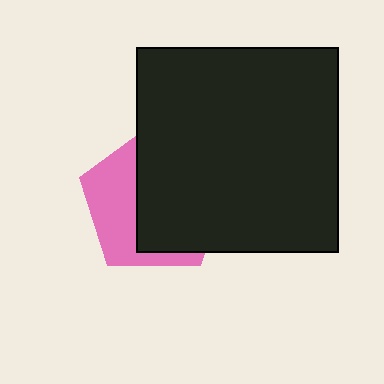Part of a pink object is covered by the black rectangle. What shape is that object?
It is a pentagon.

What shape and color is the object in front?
The object in front is a black rectangle.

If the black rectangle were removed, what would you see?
You would see the complete pink pentagon.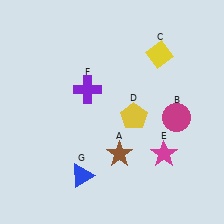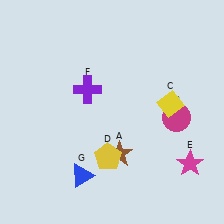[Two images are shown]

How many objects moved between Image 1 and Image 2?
3 objects moved between the two images.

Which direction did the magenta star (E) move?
The magenta star (E) moved right.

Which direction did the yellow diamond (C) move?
The yellow diamond (C) moved down.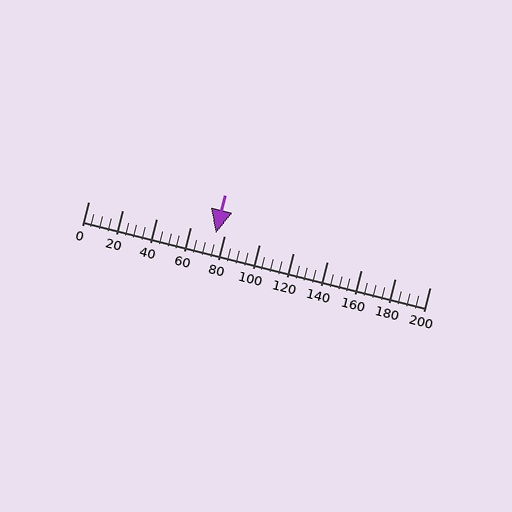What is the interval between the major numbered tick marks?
The major tick marks are spaced 20 units apart.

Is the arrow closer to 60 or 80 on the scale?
The arrow is closer to 80.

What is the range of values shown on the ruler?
The ruler shows values from 0 to 200.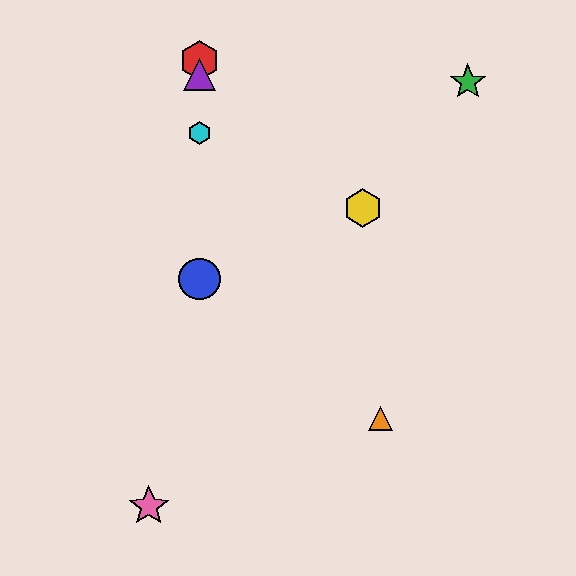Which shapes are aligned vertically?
The red hexagon, the blue circle, the purple triangle, the cyan hexagon are aligned vertically.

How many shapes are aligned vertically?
4 shapes (the red hexagon, the blue circle, the purple triangle, the cyan hexagon) are aligned vertically.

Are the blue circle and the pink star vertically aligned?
No, the blue circle is at x≈199 and the pink star is at x≈149.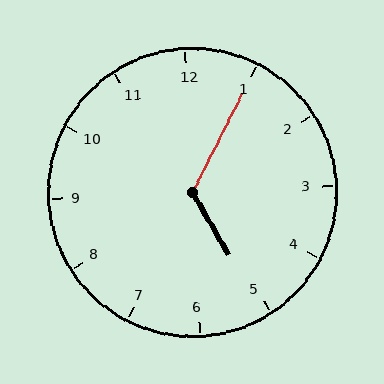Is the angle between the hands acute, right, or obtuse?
It is obtuse.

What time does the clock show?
5:05.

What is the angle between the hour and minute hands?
Approximately 122 degrees.